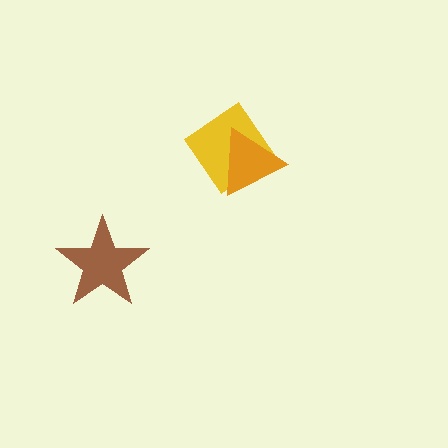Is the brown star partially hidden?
No, no other shape covers it.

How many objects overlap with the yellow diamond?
1 object overlaps with the yellow diamond.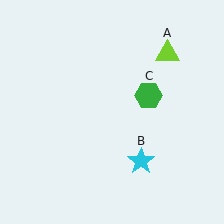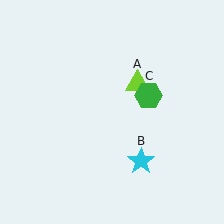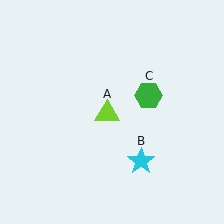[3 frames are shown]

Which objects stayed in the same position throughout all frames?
Cyan star (object B) and green hexagon (object C) remained stationary.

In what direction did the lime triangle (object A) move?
The lime triangle (object A) moved down and to the left.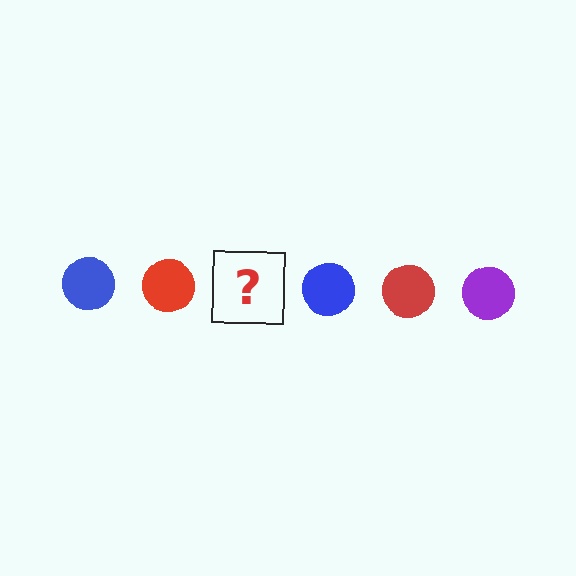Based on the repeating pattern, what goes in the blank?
The blank should be a purple circle.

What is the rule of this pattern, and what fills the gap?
The rule is that the pattern cycles through blue, red, purple circles. The gap should be filled with a purple circle.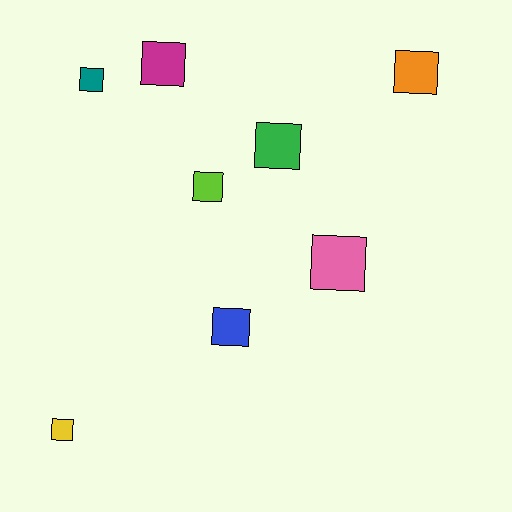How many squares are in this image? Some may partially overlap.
There are 8 squares.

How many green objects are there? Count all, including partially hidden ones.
There is 1 green object.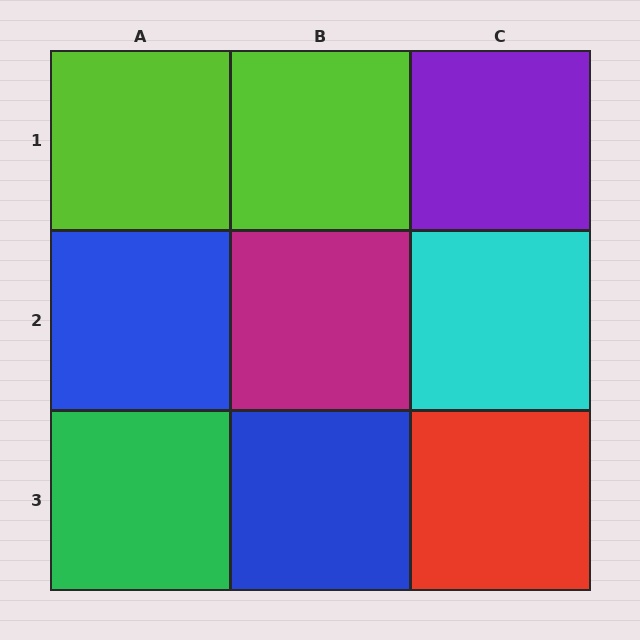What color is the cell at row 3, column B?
Blue.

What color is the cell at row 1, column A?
Lime.